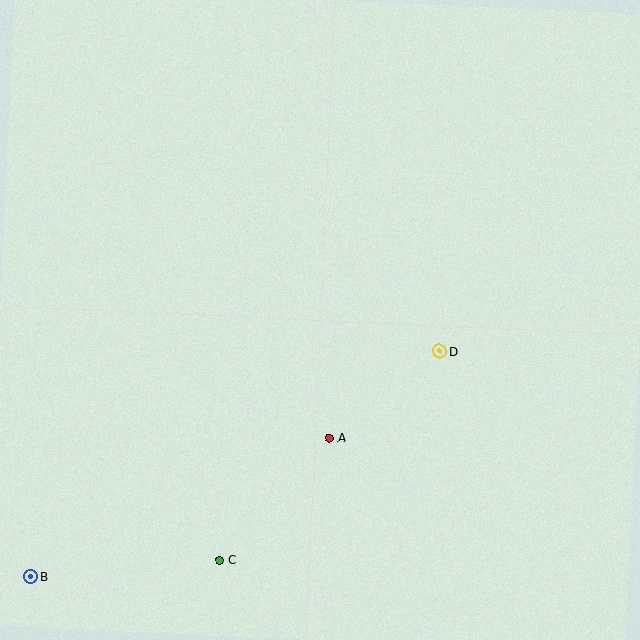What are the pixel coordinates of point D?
Point D is at (439, 351).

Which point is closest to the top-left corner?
Point A is closest to the top-left corner.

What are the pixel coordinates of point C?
Point C is at (219, 560).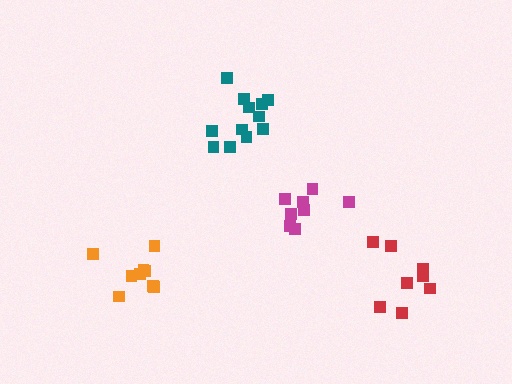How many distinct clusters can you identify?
There are 4 distinct clusters.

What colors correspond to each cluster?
The clusters are colored: orange, magenta, teal, red.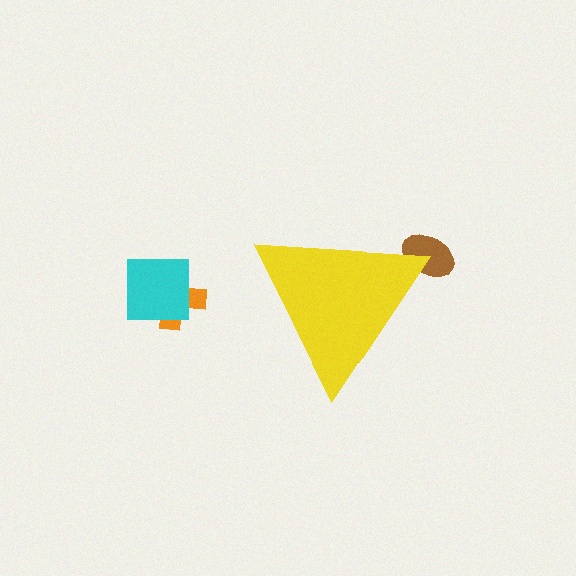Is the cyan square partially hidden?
No, the cyan square is fully visible.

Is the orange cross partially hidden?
No, the orange cross is fully visible.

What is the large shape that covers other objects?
A yellow triangle.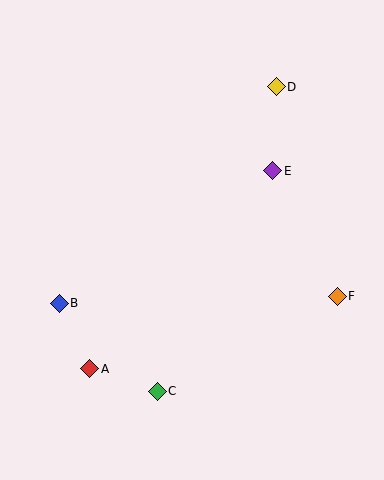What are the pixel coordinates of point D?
Point D is at (276, 87).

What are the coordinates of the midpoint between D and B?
The midpoint between D and B is at (168, 195).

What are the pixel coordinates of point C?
Point C is at (157, 391).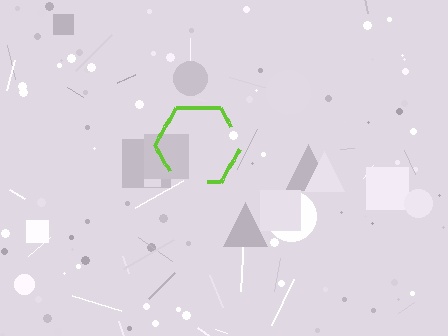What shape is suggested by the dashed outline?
The dashed outline suggests a hexagon.